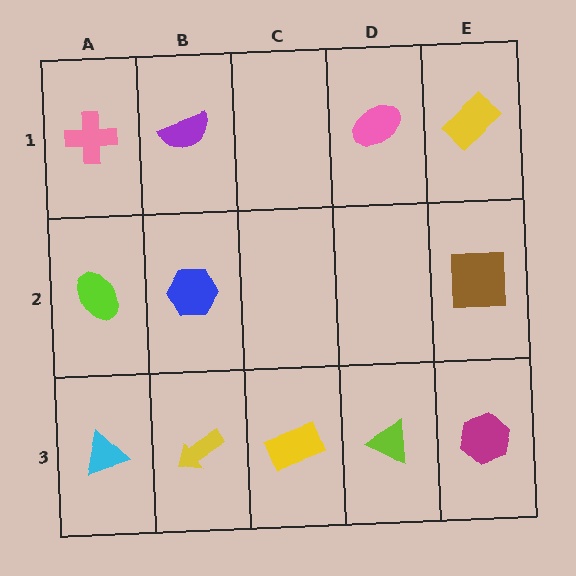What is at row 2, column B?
A blue hexagon.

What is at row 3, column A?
A cyan triangle.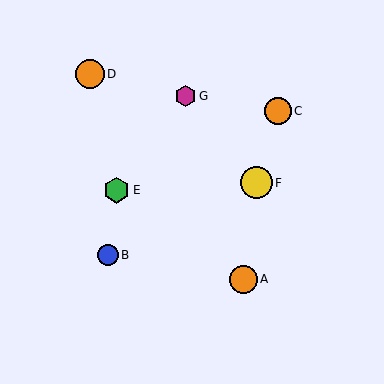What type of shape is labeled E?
Shape E is a green hexagon.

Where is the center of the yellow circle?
The center of the yellow circle is at (256, 183).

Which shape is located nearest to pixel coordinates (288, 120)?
The orange circle (labeled C) at (278, 111) is nearest to that location.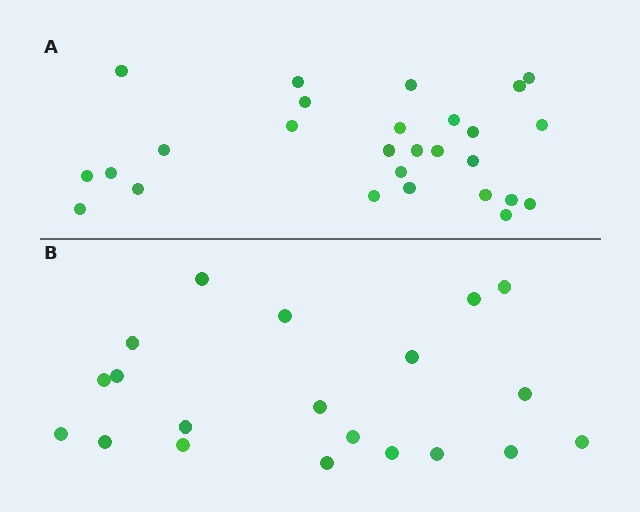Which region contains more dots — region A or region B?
Region A (the top region) has more dots.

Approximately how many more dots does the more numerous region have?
Region A has roughly 8 or so more dots than region B.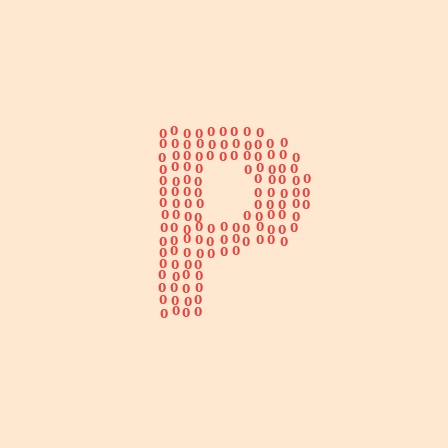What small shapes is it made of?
It is made of small digit 0's.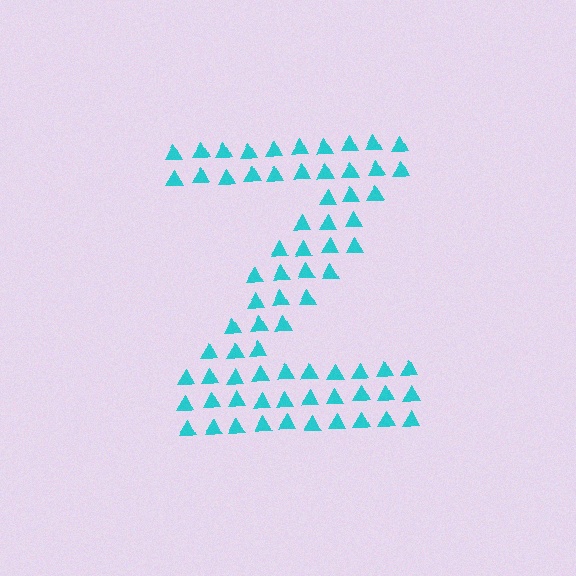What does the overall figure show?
The overall figure shows the letter Z.